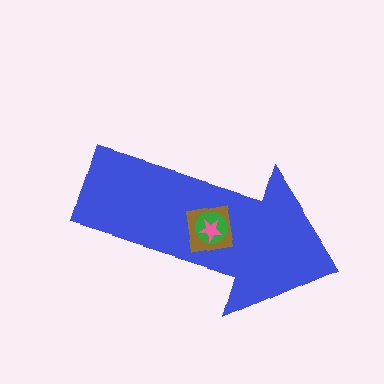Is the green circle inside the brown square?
Yes.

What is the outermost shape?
The blue arrow.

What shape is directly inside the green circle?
The pink star.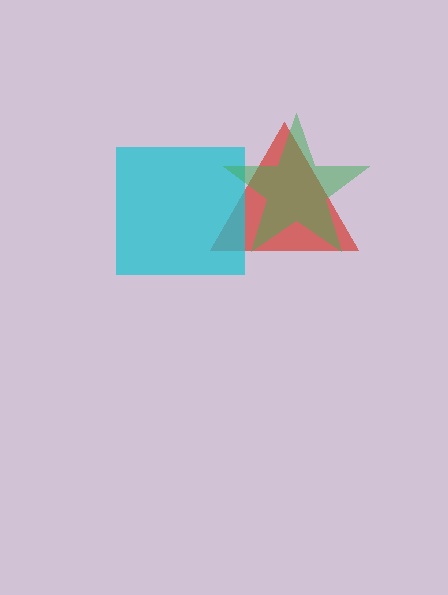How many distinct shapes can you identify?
There are 3 distinct shapes: a red triangle, a cyan square, a green star.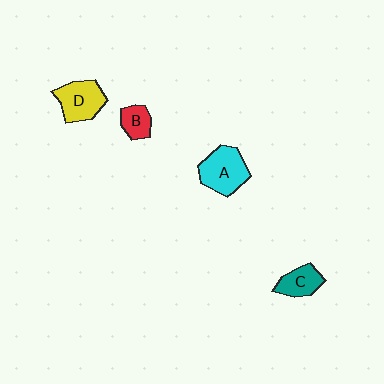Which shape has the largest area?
Shape A (cyan).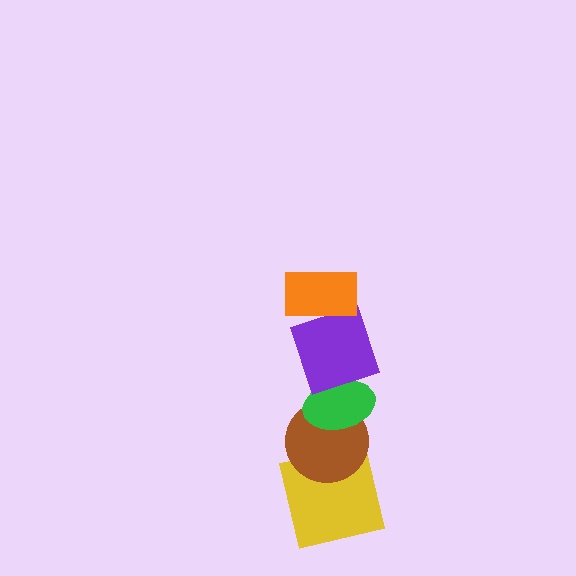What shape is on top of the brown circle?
The green ellipse is on top of the brown circle.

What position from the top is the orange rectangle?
The orange rectangle is 1st from the top.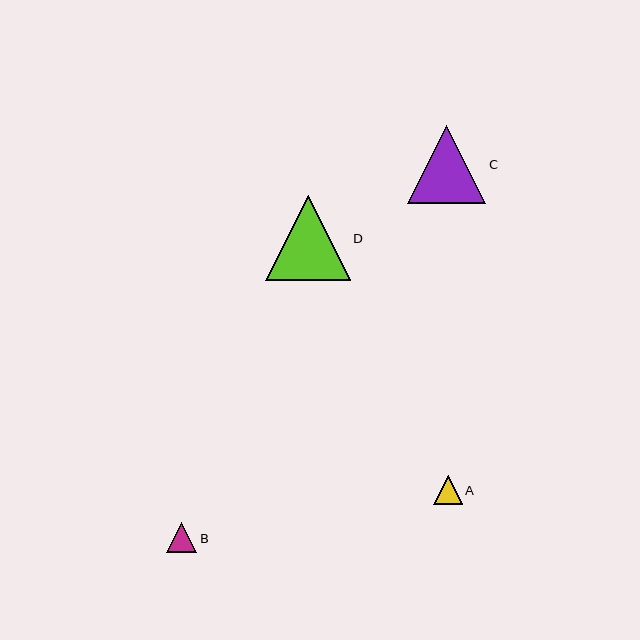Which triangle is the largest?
Triangle D is the largest with a size of approximately 85 pixels.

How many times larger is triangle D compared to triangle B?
Triangle D is approximately 2.8 times the size of triangle B.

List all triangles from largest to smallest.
From largest to smallest: D, C, B, A.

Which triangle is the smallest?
Triangle A is the smallest with a size of approximately 29 pixels.